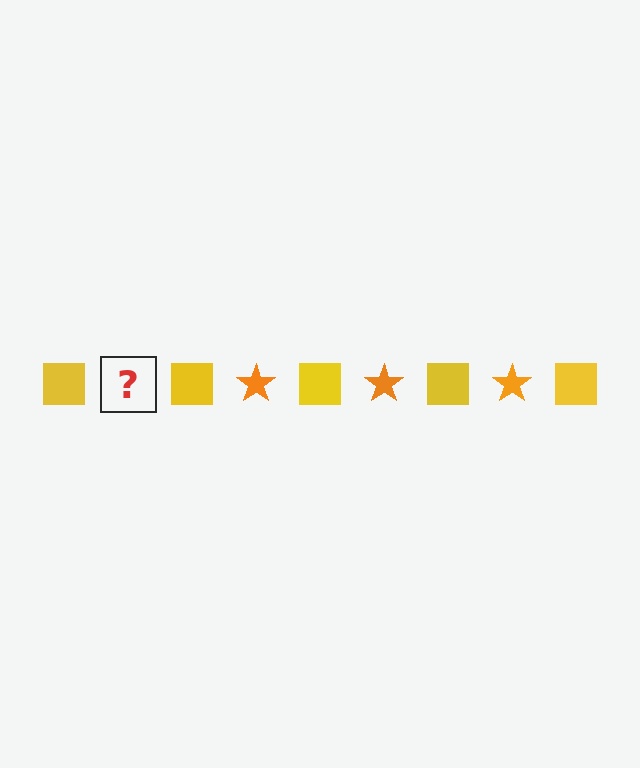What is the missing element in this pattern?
The missing element is an orange star.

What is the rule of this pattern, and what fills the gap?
The rule is that the pattern alternates between yellow square and orange star. The gap should be filled with an orange star.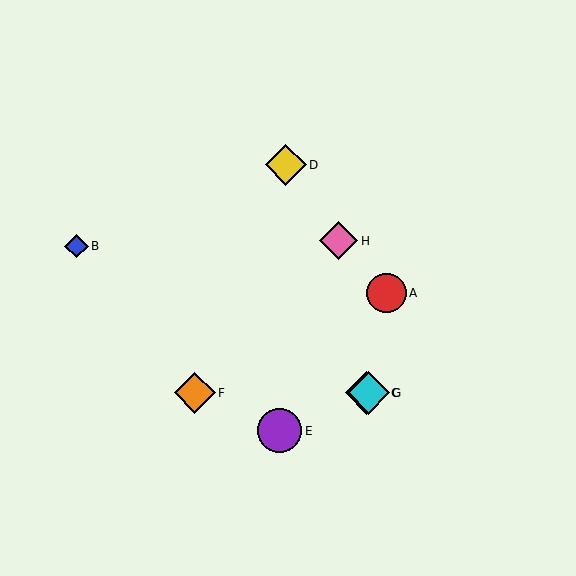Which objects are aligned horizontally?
Objects C, F, G are aligned horizontally.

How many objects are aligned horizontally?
3 objects (C, F, G) are aligned horizontally.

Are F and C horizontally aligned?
Yes, both are at y≈393.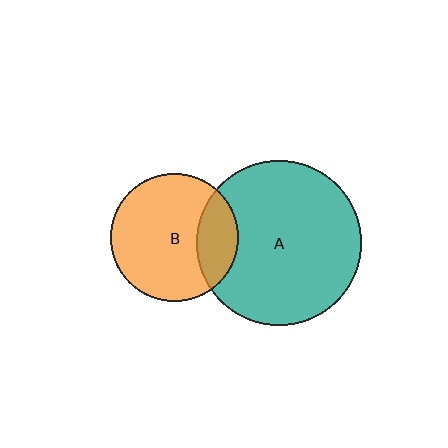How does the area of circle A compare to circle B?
Approximately 1.7 times.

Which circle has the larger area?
Circle A (teal).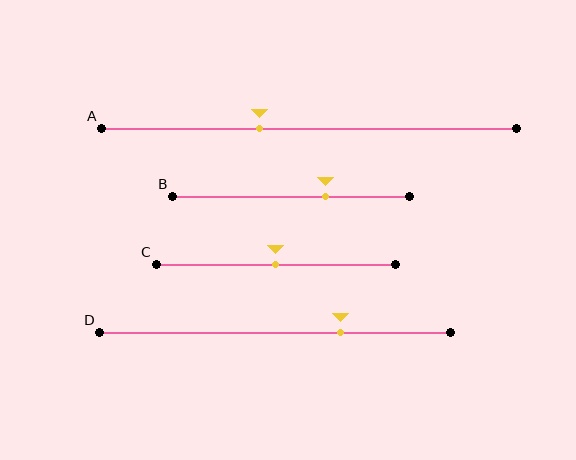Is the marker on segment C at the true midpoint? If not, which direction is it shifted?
Yes, the marker on segment C is at the true midpoint.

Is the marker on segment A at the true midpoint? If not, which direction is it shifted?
No, the marker on segment A is shifted to the left by about 12% of the segment length.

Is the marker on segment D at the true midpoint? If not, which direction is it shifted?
No, the marker on segment D is shifted to the right by about 19% of the segment length.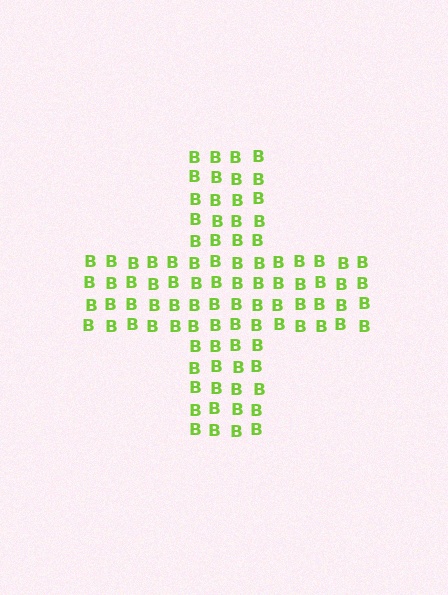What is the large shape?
The large shape is a cross.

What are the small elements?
The small elements are letter B's.